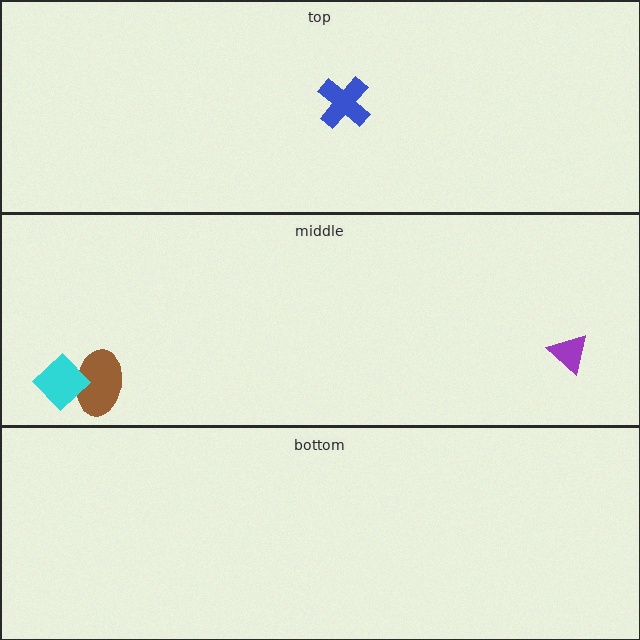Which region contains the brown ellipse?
The middle region.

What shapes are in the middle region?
The brown ellipse, the purple triangle, the cyan diamond.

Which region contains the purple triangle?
The middle region.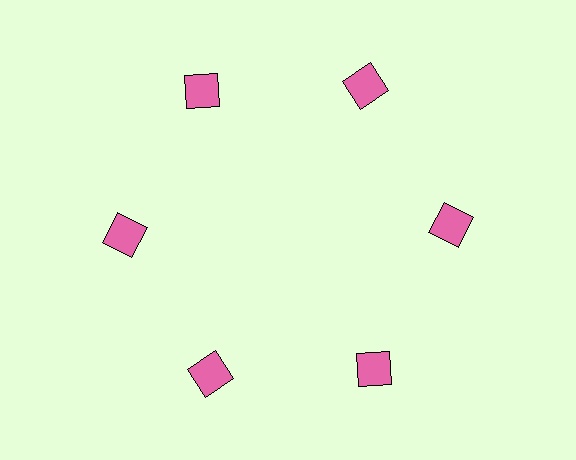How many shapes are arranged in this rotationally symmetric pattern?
There are 6 shapes, arranged in 6 groups of 1.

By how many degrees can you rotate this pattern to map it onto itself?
The pattern maps onto itself every 60 degrees of rotation.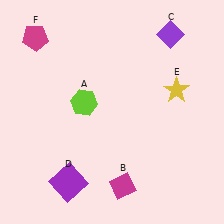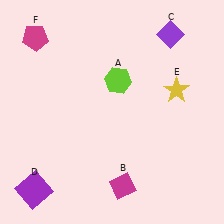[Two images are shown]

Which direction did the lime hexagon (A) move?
The lime hexagon (A) moved right.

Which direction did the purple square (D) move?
The purple square (D) moved left.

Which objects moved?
The objects that moved are: the lime hexagon (A), the purple square (D).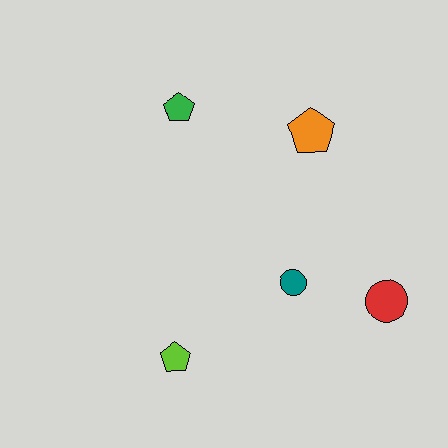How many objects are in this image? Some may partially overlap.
There are 5 objects.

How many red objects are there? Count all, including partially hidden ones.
There is 1 red object.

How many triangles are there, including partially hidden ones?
There are no triangles.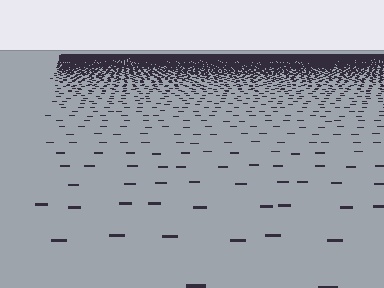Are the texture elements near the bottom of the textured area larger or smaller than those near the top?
Larger. Near the bottom, elements are closer to the viewer and appear at a bigger on-screen size.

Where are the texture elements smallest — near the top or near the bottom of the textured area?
Near the top.